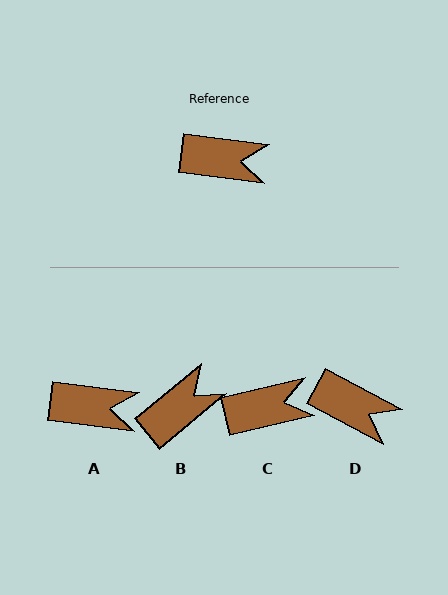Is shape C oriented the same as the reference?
No, it is off by about 20 degrees.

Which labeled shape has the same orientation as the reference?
A.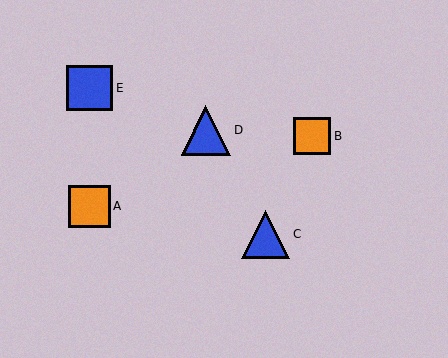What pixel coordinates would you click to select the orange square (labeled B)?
Click at (312, 136) to select the orange square B.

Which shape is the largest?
The blue triangle (labeled D) is the largest.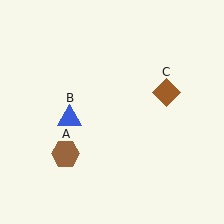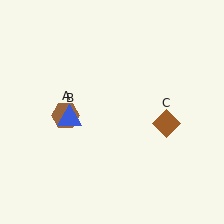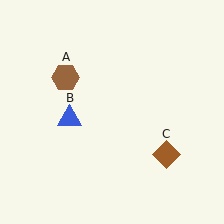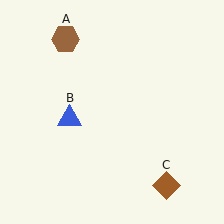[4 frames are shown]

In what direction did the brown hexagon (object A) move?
The brown hexagon (object A) moved up.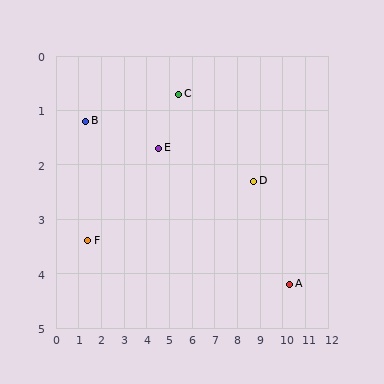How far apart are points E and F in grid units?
Points E and F are about 3.5 grid units apart.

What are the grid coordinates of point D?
Point D is at approximately (8.7, 2.3).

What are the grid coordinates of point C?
Point C is at approximately (5.4, 0.7).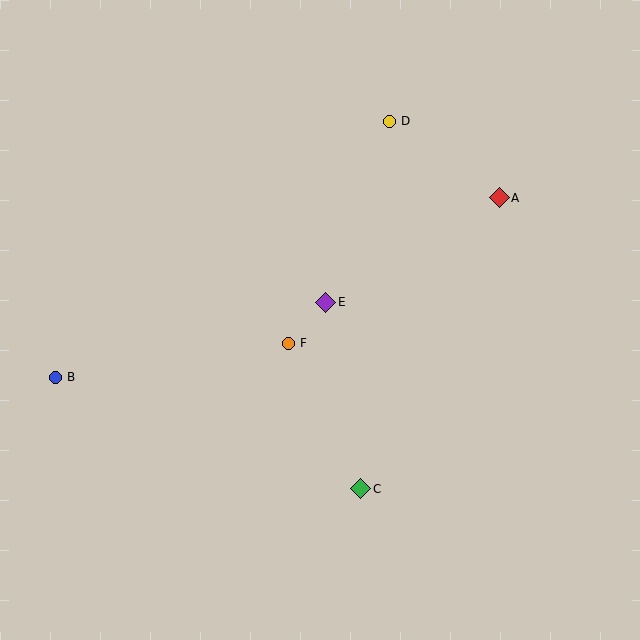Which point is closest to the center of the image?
Point E at (325, 302) is closest to the center.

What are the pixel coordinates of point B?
Point B is at (55, 377).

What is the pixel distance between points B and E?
The distance between B and E is 281 pixels.